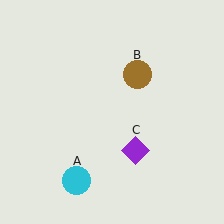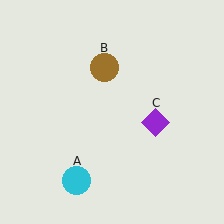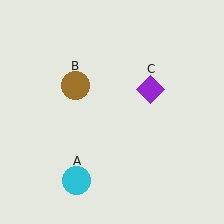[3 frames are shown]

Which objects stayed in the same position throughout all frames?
Cyan circle (object A) remained stationary.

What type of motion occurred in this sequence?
The brown circle (object B), purple diamond (object C) rotated counterclockwise around the center of the scene.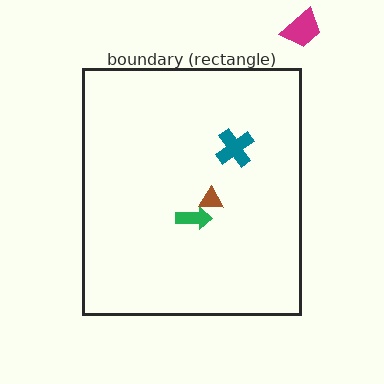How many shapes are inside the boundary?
3 inside, 1 outside.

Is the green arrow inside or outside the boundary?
Inside.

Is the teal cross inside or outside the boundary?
Inside.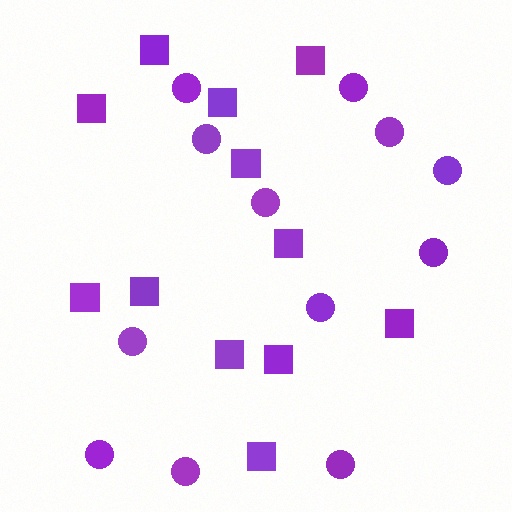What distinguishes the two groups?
There are 2 groups: one group of circles (12) and one group of squares (12).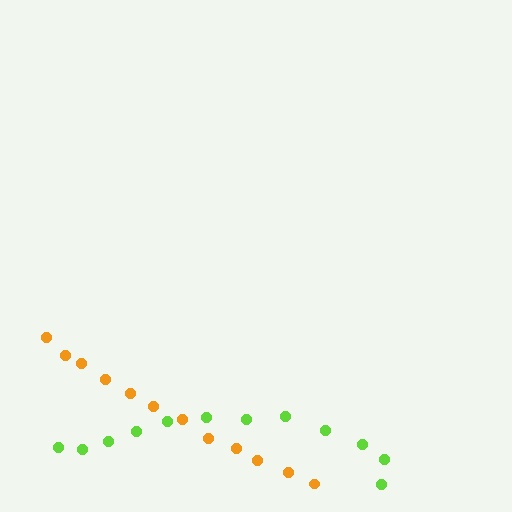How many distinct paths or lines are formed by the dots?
There are 2 distinct paths.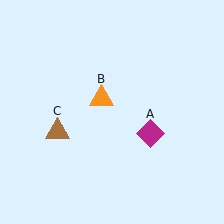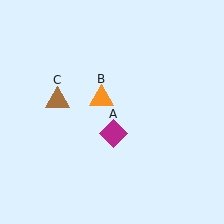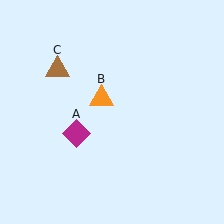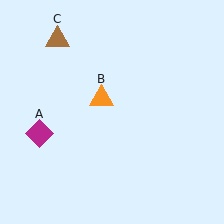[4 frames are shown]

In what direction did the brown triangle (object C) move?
The brown triangle (object C) moved up.